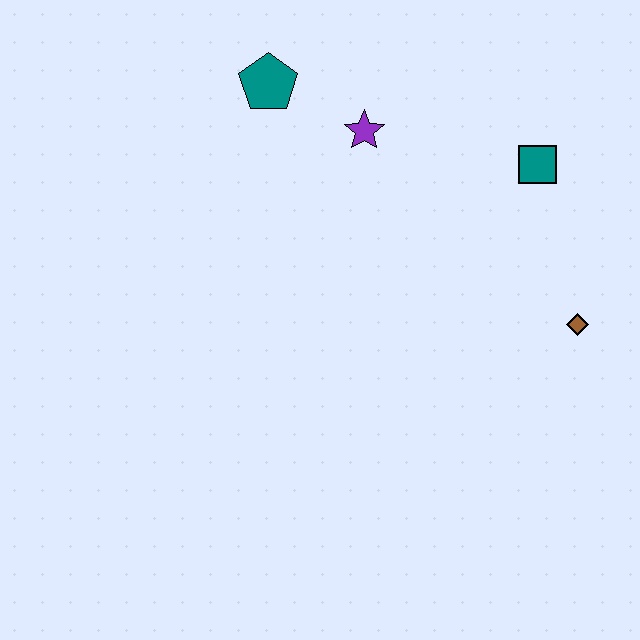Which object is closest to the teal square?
The brown diamond is closest to the teal square.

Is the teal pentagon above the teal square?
Yes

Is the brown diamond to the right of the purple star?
Yes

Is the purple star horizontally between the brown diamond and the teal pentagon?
Yes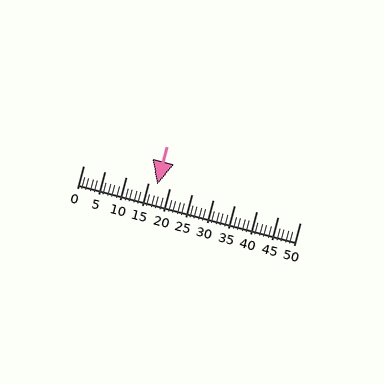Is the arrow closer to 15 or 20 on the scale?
The arrow is closer to 15.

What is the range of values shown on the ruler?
The ruler shows values from 0 to 50.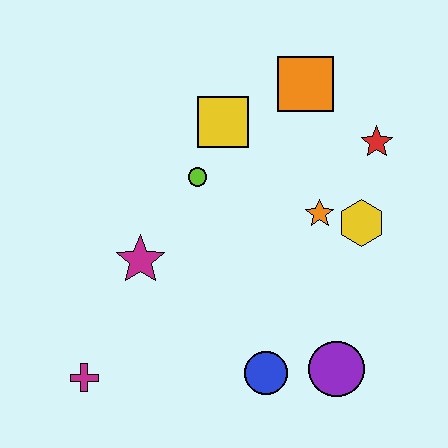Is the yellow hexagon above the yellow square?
No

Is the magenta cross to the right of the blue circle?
No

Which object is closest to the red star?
The yellow hexagon is closest to the red star.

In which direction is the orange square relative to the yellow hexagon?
The orange square is above the yellow hexagon.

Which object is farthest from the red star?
The magenta cross is farthest from the red star.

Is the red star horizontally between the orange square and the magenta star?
No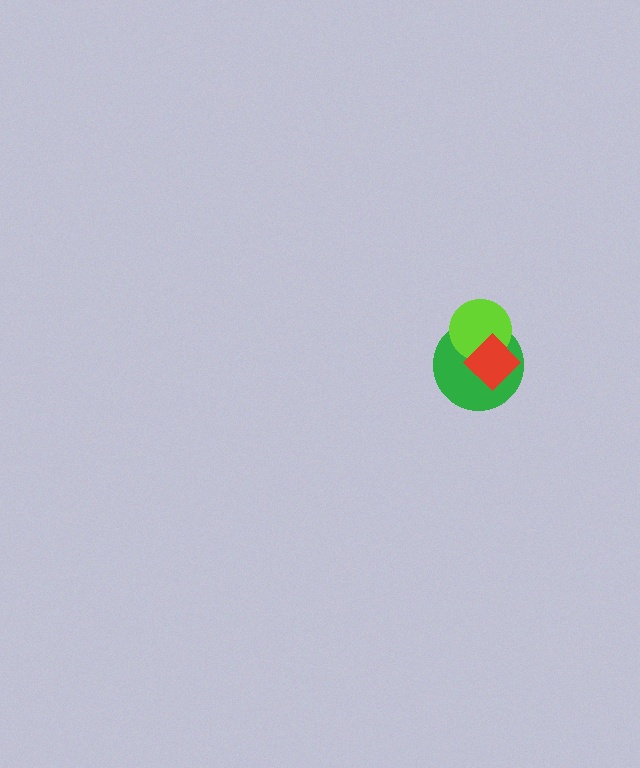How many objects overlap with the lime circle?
2 objects overlap with the lime circle.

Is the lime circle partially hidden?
Yes, it is partially covered by another shape.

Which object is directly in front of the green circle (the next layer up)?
The lime circle is directly in front of the green circle.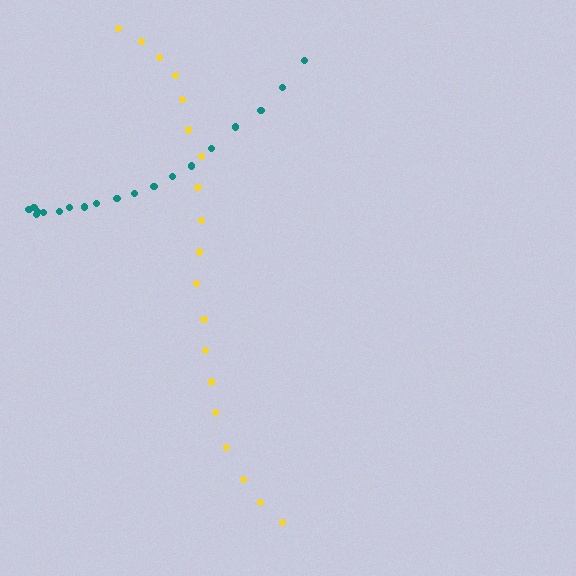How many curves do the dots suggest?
There are 2 distinct paths.